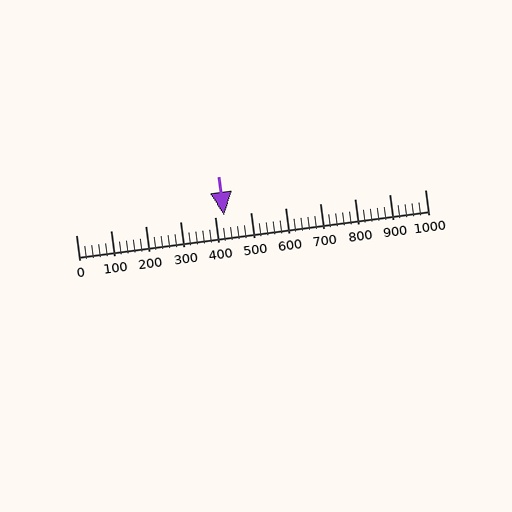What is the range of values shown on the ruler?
The ruler shows values from 0 to 1000.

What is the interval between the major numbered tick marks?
The major tick marks are spaced 100 units apart.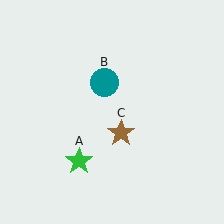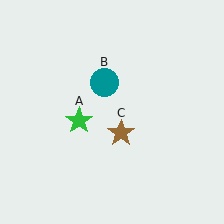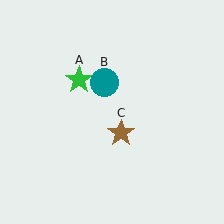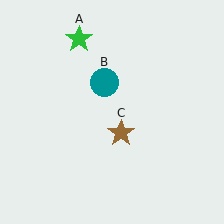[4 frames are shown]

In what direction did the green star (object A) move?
The green star (object A) moved up.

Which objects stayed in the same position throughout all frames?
Teal circle (object B) and brown star (object C) remained stationary.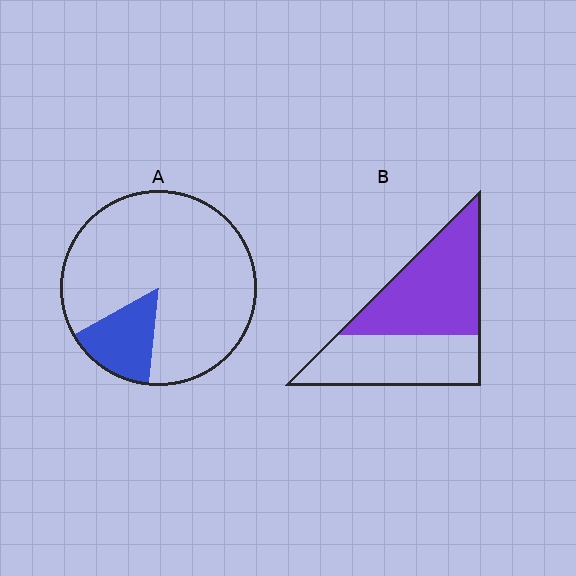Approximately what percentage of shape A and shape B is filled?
A is approximately 15% and B is approximately 55%.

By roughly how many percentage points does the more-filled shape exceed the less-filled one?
By roughly 40 percentage points (B over A).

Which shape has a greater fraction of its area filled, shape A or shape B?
Shape B.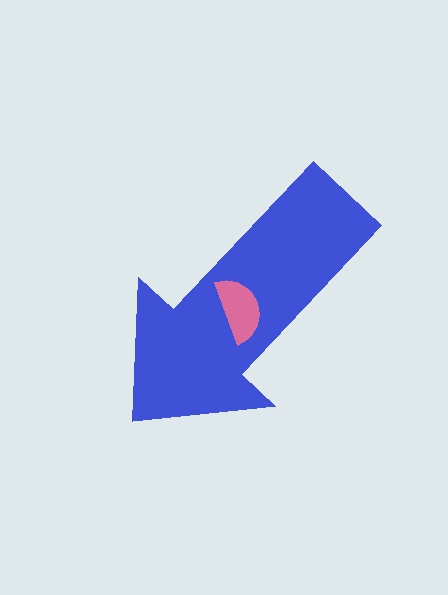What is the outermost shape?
The blue arrow.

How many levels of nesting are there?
2.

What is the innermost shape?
The pink semicircle.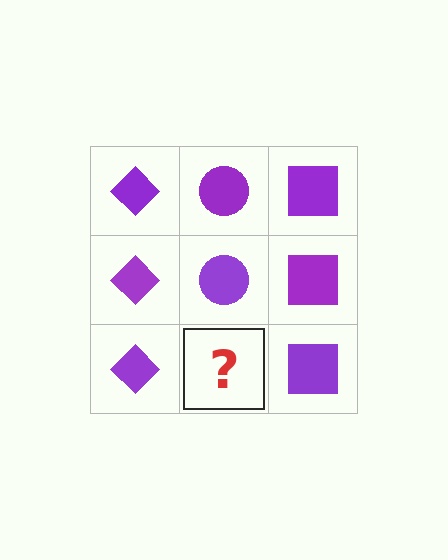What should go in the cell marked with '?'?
The missing cell should contain a purple circle.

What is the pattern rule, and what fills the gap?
The rule is that each column has a consistent shape. The gap should be filled with a purple circle.